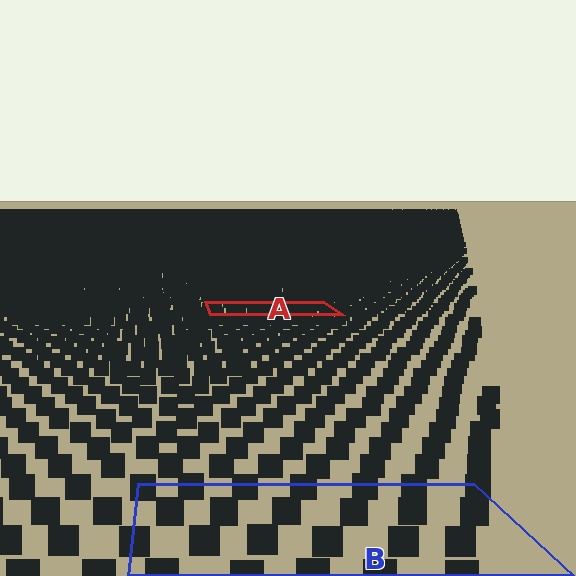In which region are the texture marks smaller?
The texture marks are smaller in region A, because it is farther away.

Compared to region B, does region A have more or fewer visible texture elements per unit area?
Region A has more texture elements per unit area — they are packed more densely because it is farther away.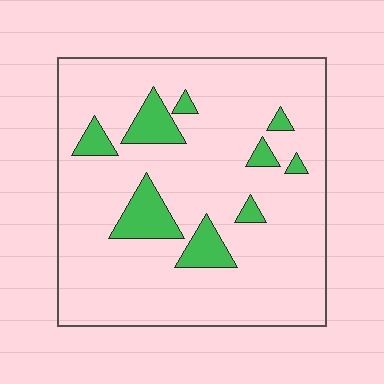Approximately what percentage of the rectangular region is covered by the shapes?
Approximately 15%.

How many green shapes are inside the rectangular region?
9.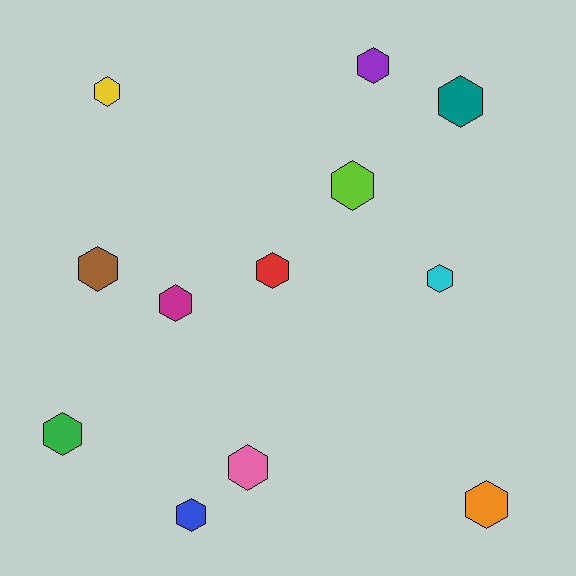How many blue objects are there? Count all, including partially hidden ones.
There is 1 blue object.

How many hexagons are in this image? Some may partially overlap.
There are 12 hexagons.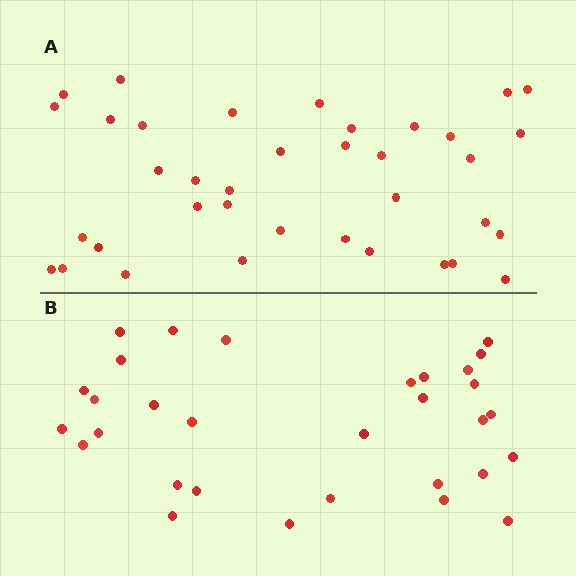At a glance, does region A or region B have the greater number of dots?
Region A (the top region) has more dots.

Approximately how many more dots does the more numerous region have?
Region A has about 6 more dots than region B.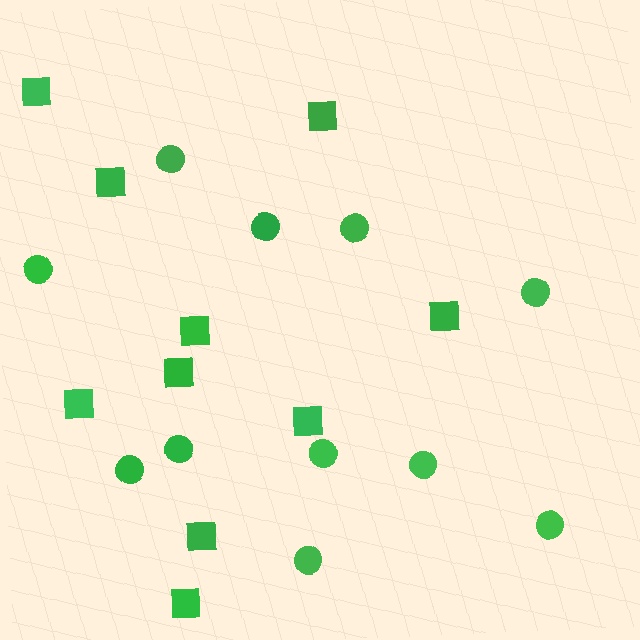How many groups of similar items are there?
There are 2 groups: one group of circles (11) and one group of squares (10).